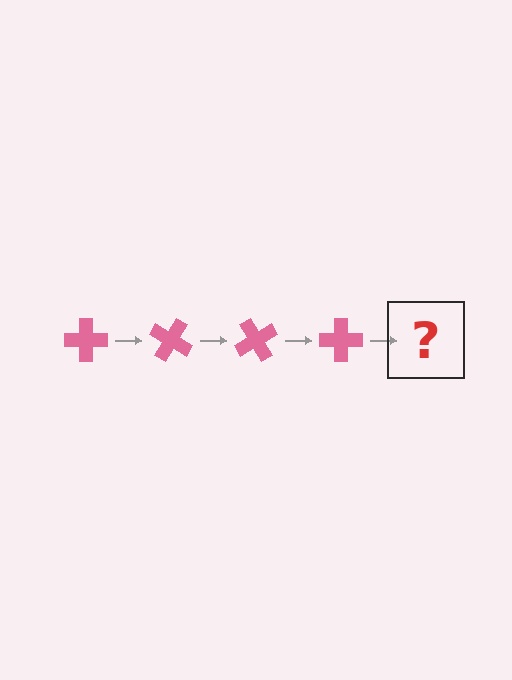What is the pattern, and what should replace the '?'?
The pattern is that the cross rotates 30 degrees each step. The '?' should be a pink cross rotated 120 degrees.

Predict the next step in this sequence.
The next step is a pink cross rotated 120 degrees.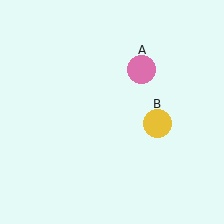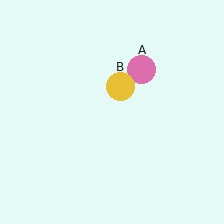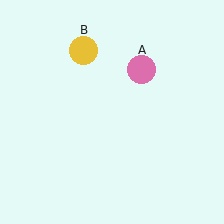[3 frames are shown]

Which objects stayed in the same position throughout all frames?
Pink circle (object A) remained stationary.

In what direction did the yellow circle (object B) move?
The yellow circle (object B) moved up and to the left.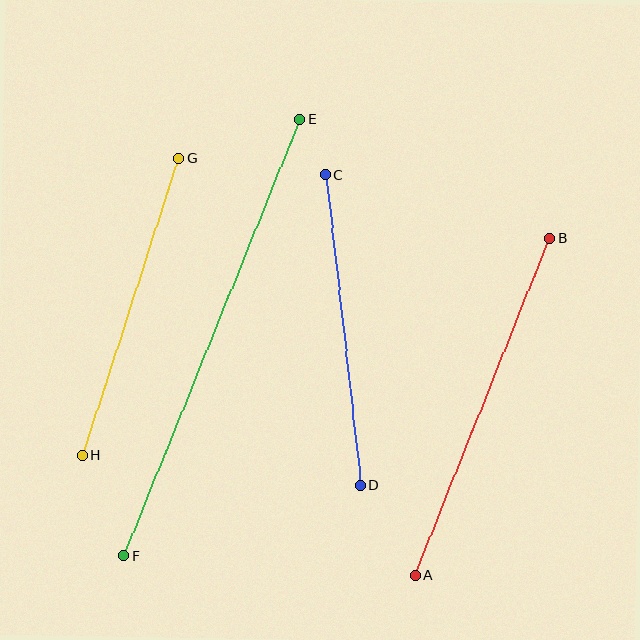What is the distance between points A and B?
The distance is approximately 363 pixels.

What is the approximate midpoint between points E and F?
The midpoint is at approximately (212, 337) pixels.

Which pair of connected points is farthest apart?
Points E and F are farthest apart.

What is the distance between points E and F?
The distance is approximately 470 pixels.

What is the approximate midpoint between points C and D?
The midpoint is at approximately (343, 330) pixels.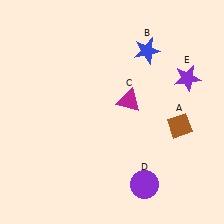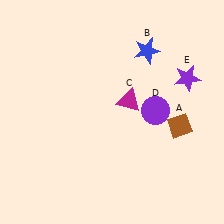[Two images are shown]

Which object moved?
The purple circle (D) moved up.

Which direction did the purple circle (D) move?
The purple circle (D) moved up.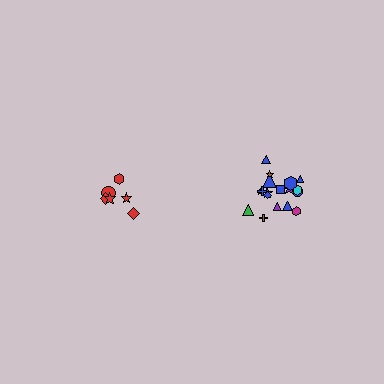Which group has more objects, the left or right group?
The right group.